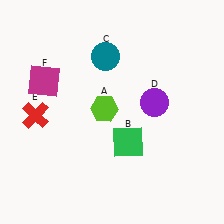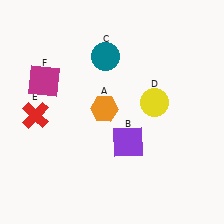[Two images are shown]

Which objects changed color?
A changed from lime to orange. B changed from green to purple. D changed from purple to yellow.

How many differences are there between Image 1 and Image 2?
There are 3 differences between the two images.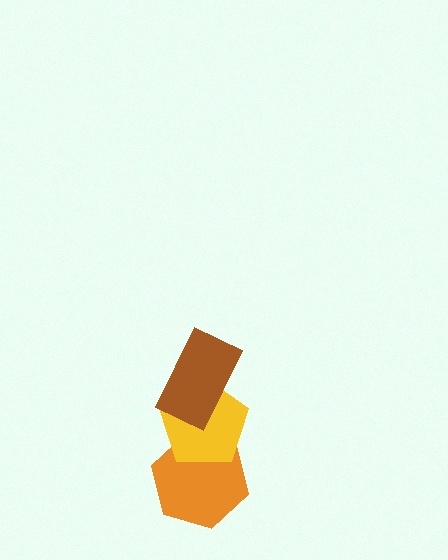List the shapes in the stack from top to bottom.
From top to bottom: the brown rectangle, the yellow pentagon, the orange hexagon.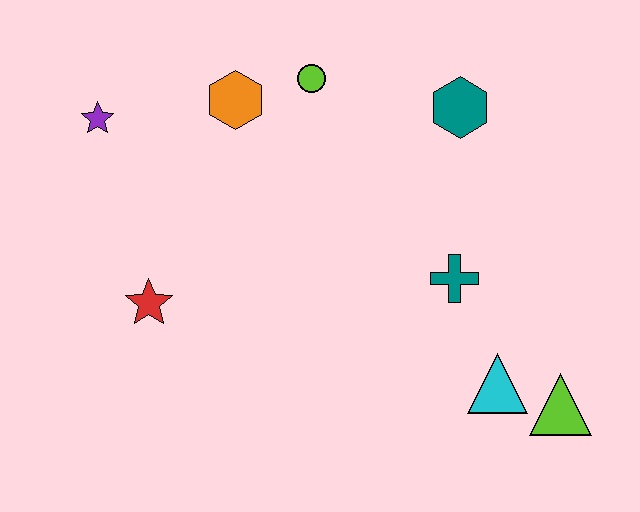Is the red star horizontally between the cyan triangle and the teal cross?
No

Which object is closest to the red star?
The purple star is closest to the red star.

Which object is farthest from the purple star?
The lime triangle is farthest from the purple star.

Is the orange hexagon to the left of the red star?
No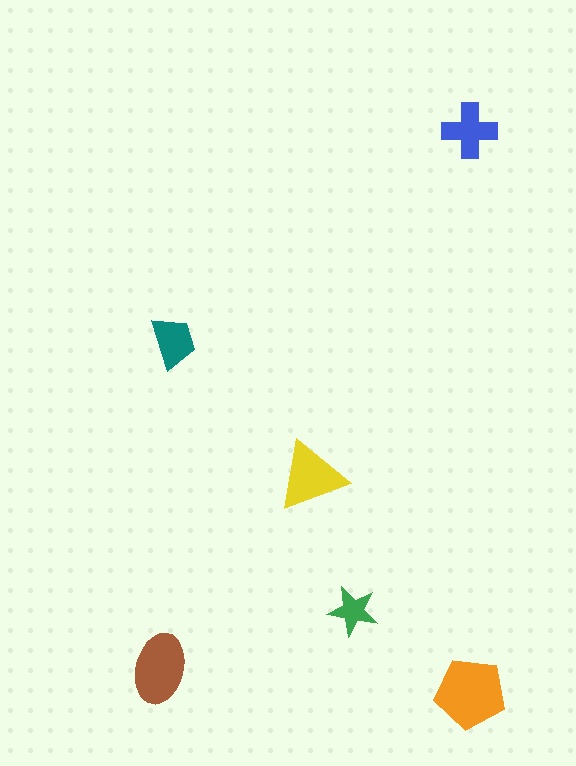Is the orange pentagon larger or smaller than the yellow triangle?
Larger.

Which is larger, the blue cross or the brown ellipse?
The brown ellipse.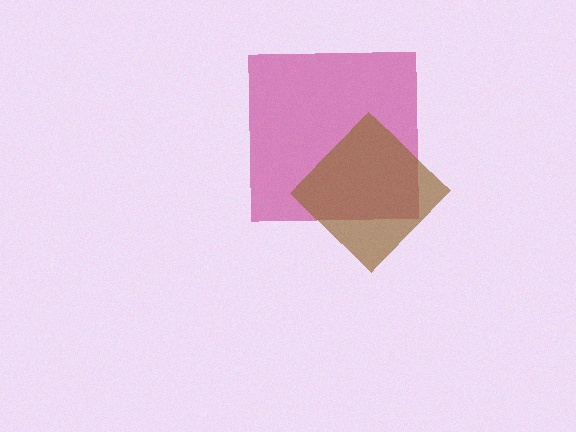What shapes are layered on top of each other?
The layered shapes are: a magenta square, a brown diamond.